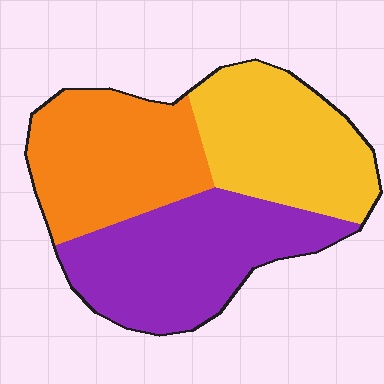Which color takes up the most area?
Purple, at roughly 35%.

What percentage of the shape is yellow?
Yellow takes up about one third (1/3) of the shape.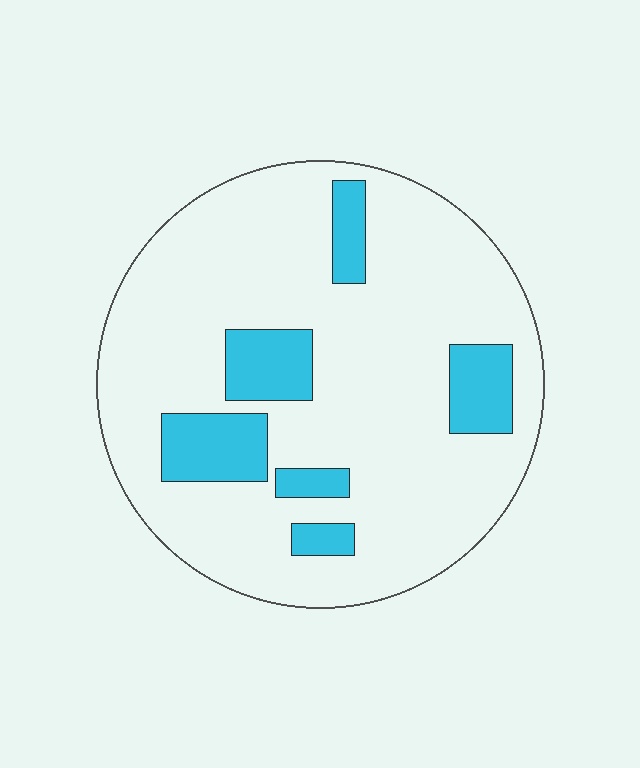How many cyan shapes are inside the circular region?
6.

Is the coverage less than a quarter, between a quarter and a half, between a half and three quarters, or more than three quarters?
Less than a quarter.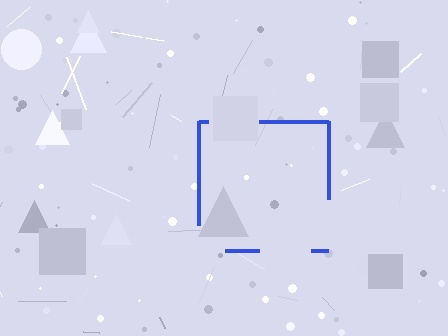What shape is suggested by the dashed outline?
The dashed outline suggests a square.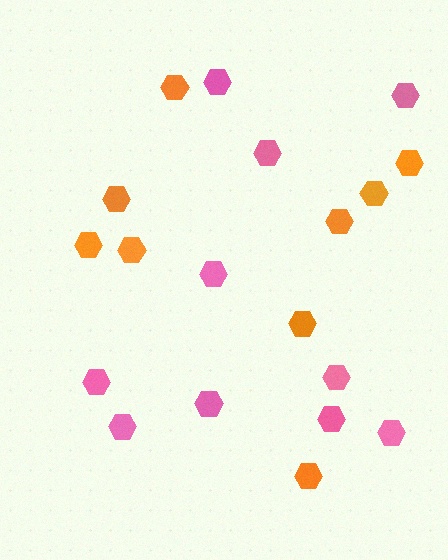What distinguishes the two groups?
There are 2 groups: one group of orange hexagons (9) and one group of pink hexagons (10).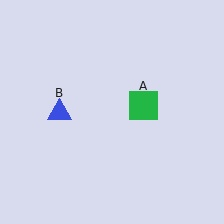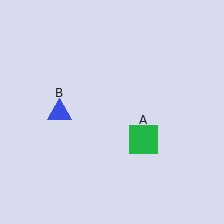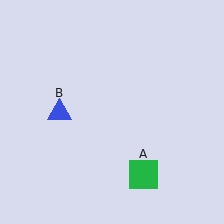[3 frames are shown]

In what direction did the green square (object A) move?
The green square (object A) moved down.